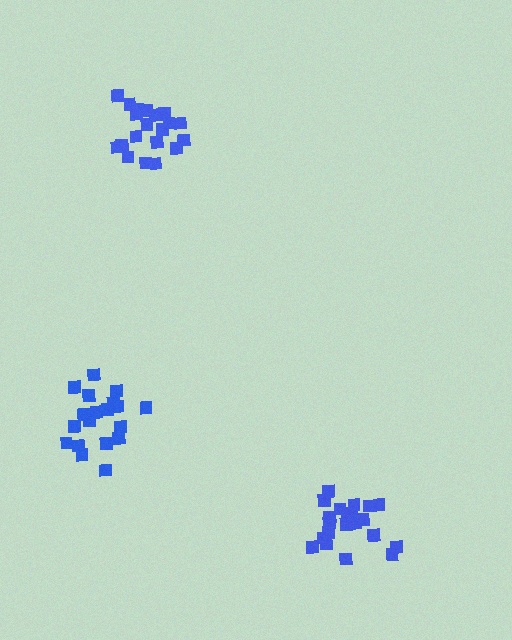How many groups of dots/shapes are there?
There are 3 groups.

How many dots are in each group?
Group 1: 20 dots, Group 2: 21 dots, Group 3: 20 dots (61 total).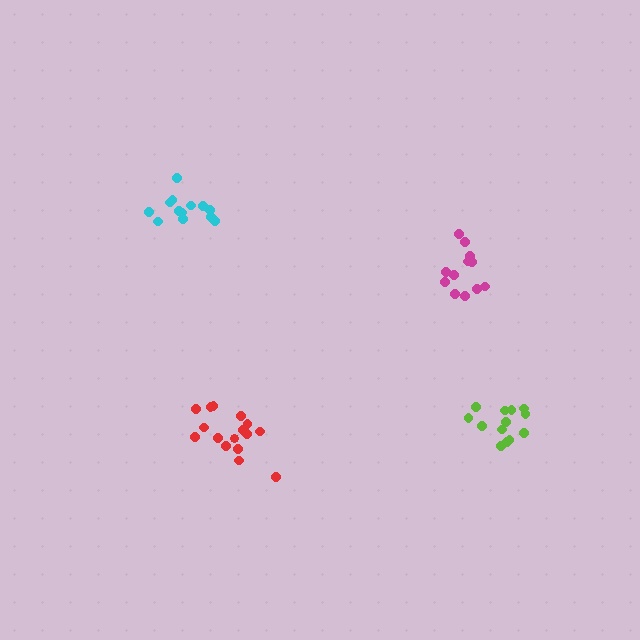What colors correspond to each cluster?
The clusters are colored: red, cyan, magenta, lime.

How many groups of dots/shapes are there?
There are 4 groups.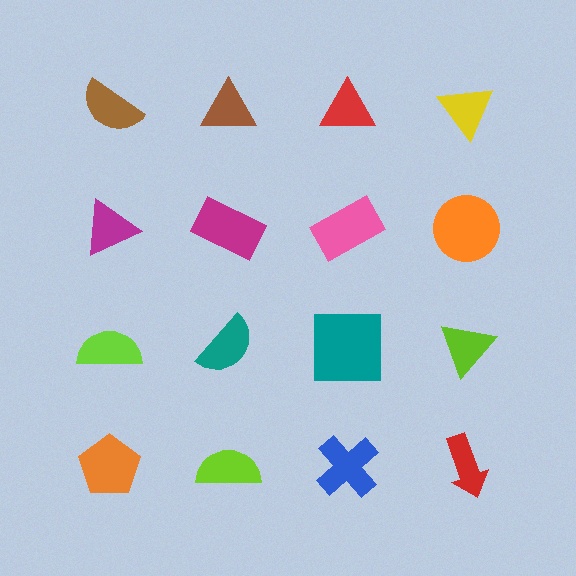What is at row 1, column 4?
A yellow triangle.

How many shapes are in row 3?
4 shapes.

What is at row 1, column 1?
A brown semicircle.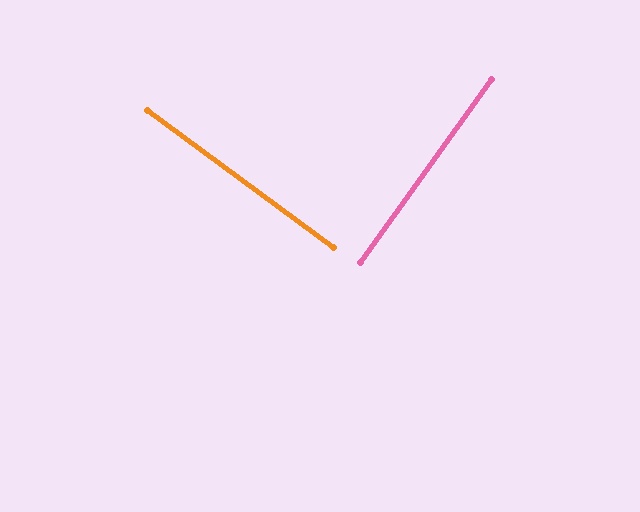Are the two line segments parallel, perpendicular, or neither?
Perpendicular — they meet at approximately 89°.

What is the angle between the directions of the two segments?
Approximately 89 degrees.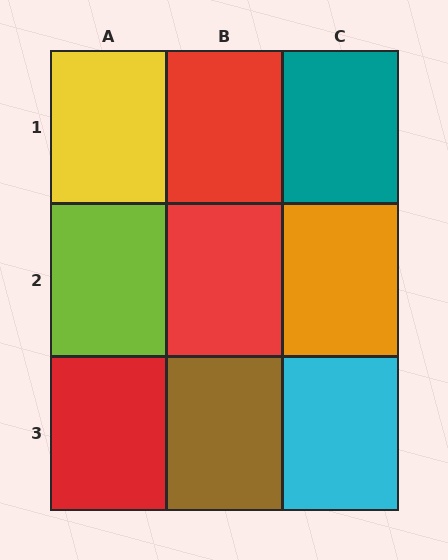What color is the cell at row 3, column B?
Brown.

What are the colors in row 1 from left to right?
Yellow, red, teal.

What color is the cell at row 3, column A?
Red.